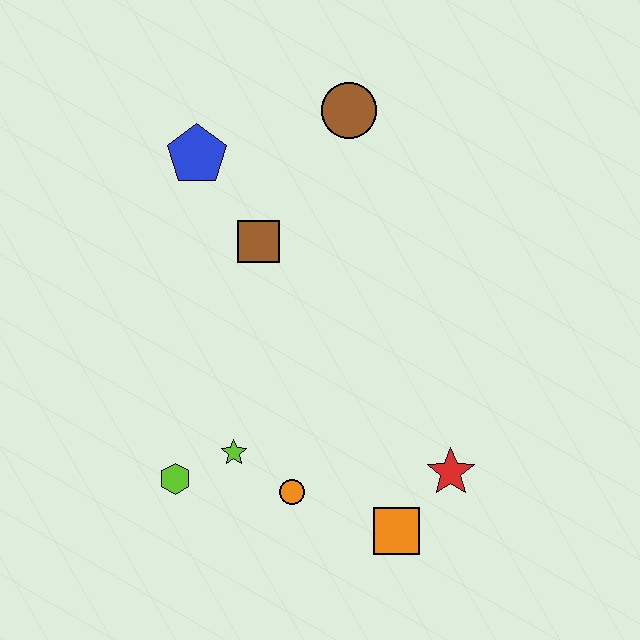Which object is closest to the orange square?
The red star is closest to the orange square.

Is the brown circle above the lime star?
Yes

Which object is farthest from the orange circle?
The brown circle is farthest from the orange circle.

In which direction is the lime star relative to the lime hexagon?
The lime star is to the right of the lime hexagon.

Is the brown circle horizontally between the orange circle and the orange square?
Yes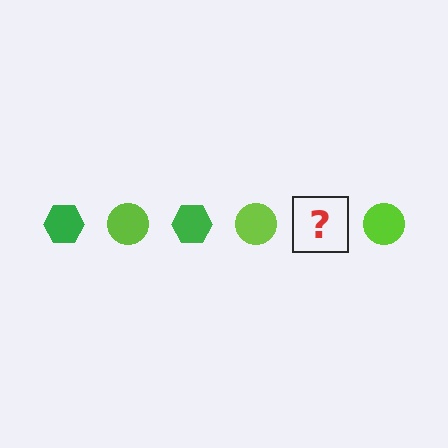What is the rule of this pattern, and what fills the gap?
The rule is that the pattern alternates between green hexagon and lime circle. The gap should be filled with a green hexagon.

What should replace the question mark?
The question mark should be replaced with a green hexagon.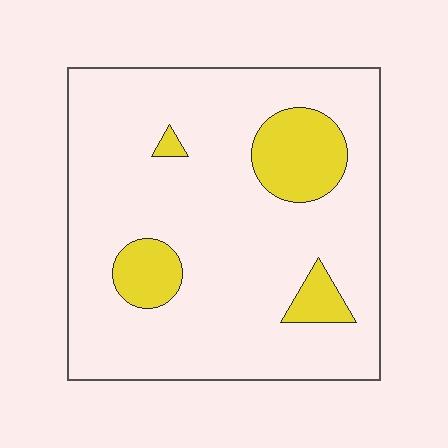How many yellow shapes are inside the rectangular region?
4.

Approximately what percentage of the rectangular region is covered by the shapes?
Approximately 15%.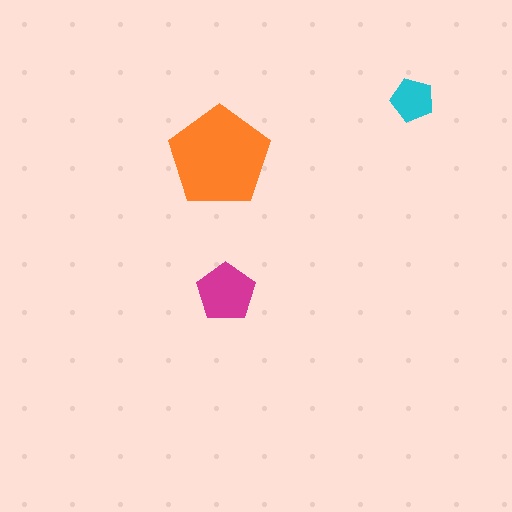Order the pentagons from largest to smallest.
the orange one, the magenta one, the cyan one.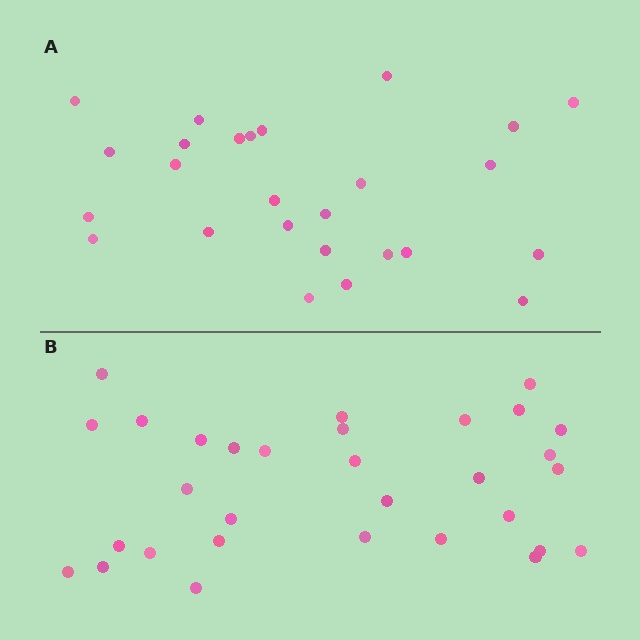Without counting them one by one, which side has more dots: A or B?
Region B (the bottom region) has more dots.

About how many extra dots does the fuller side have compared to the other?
Region B has about 5 more dots than region A.